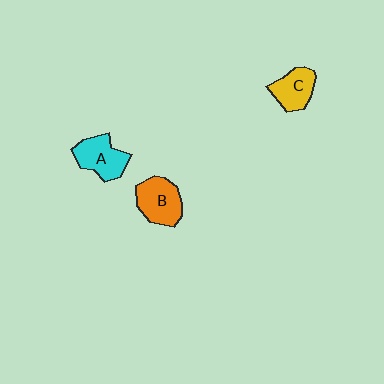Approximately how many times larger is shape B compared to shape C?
Approximately 1.3 times.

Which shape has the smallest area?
Shape C (yellow).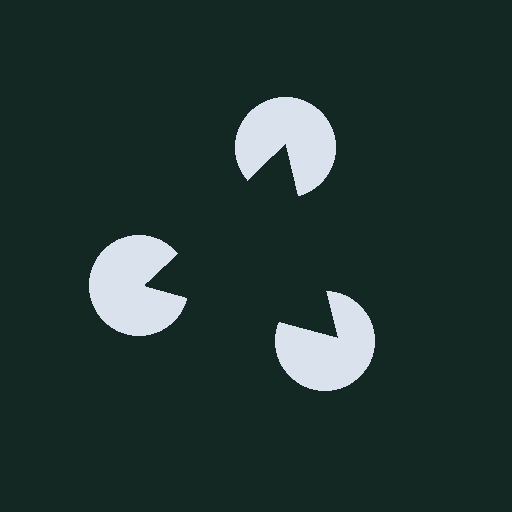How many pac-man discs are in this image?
There are 3 — one at each vertex of the illusory triangle.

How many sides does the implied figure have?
3 sides.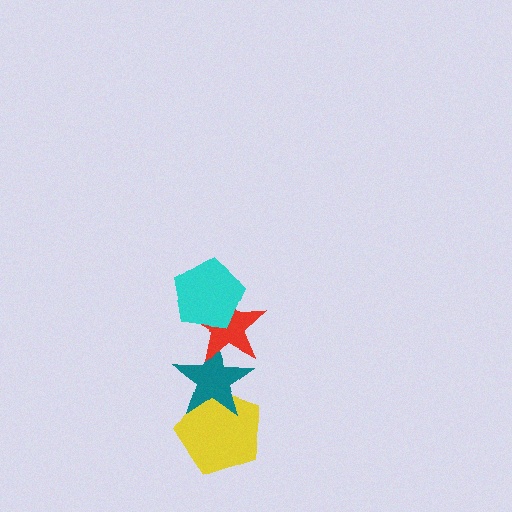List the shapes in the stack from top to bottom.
From top to bottom: the cyan pentagon, the red star, the teal star, the yellow pentagon.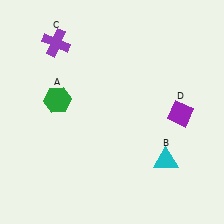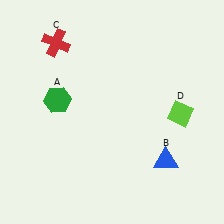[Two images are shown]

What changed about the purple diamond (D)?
In Image 1, D is purple. In Image 2, it changed to lime.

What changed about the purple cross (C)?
In Image 1, C is purple. In Image 2, it changed to red.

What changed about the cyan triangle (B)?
In Image 1, B is cyan. In Image 2, it changed to blue.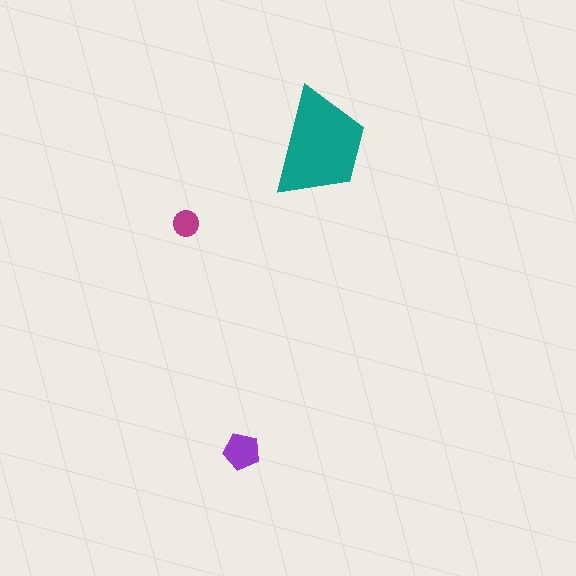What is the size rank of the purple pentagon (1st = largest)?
2nd.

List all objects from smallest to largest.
The magenta circle, the purple pentagon, the teal trapezoid.